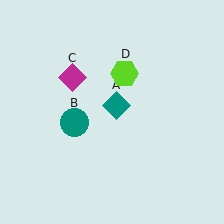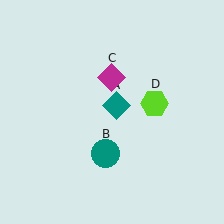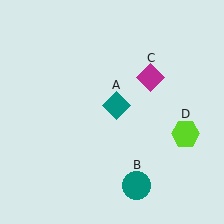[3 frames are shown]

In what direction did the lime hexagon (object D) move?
The lime hexagon (object D) moved down and to the right.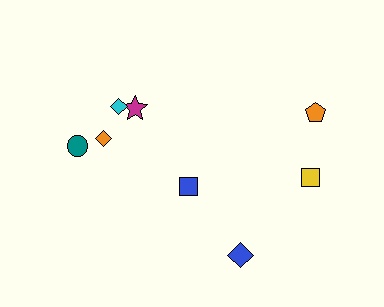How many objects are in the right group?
There are 3 objects.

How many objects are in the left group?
There are 5 objects.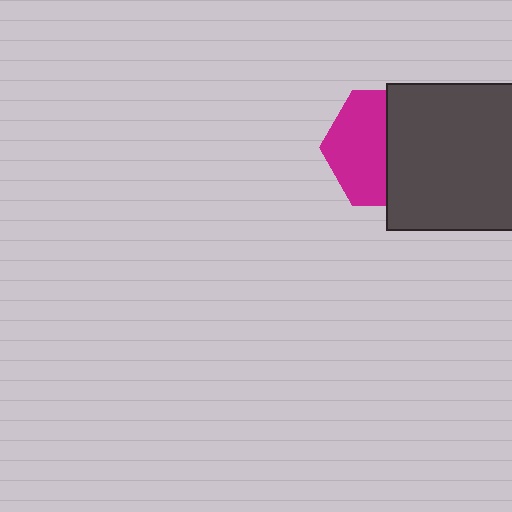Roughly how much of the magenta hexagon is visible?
About half of it is visible (roughly 50%).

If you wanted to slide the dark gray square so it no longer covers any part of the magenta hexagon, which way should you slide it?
Slide it right — that is the most direct way to separate the two shapes.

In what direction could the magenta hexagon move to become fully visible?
The magenta hexagon could move left. That would shift it out from behind the dark gray square entirely.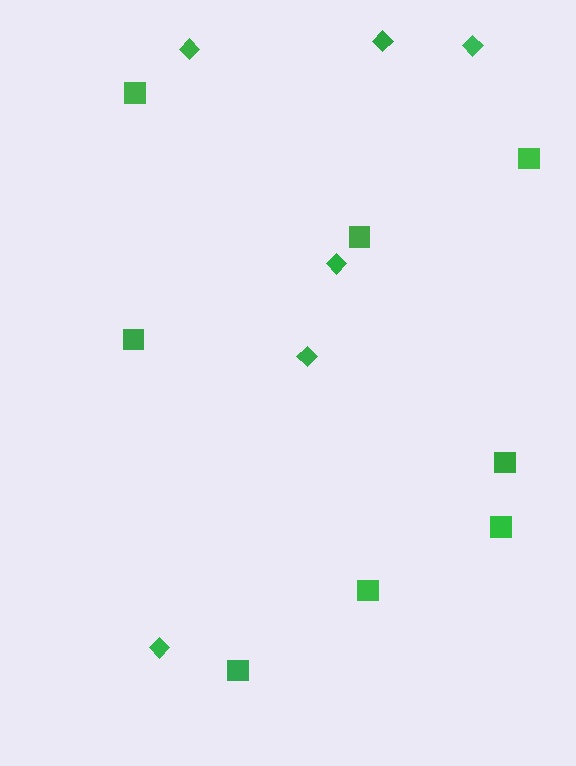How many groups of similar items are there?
There are 2 groups: one group of squares (8) and one group of diamonds (6).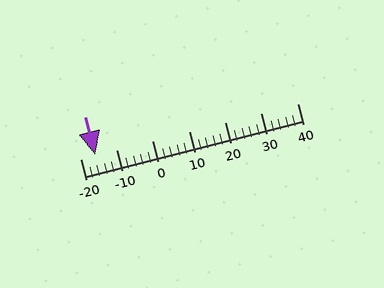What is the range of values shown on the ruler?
The ruler shows values from -20 to 40.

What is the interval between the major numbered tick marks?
The major tick marks are spaced 10 units apart.